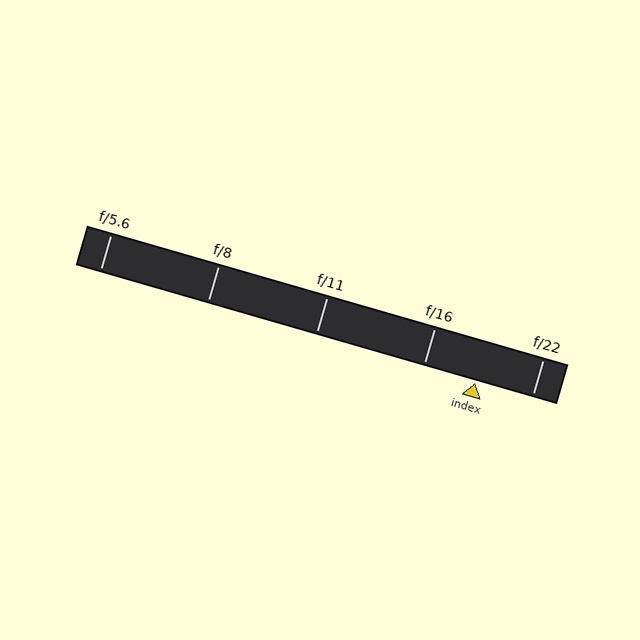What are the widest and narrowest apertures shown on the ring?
The widest aperture shown is f/5.6 and the narrowest is f/22.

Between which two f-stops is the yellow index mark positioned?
The index mark is between f/16 and f/22.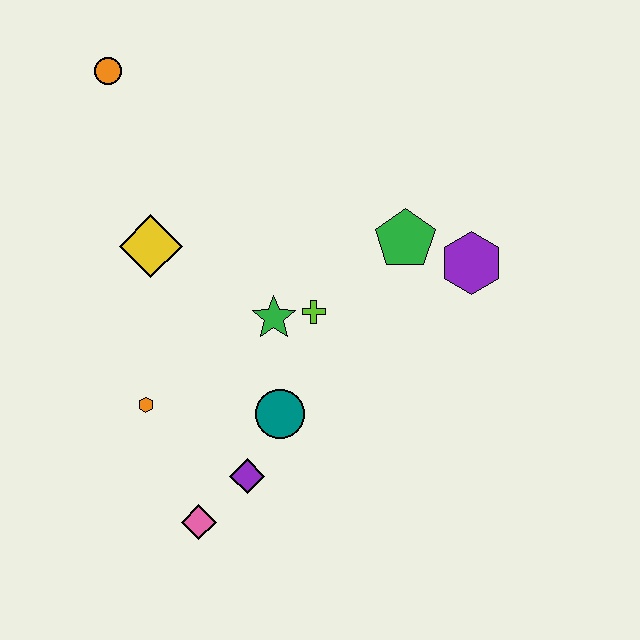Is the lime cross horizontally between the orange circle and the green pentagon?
Yes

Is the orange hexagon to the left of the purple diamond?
Yes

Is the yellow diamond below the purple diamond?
No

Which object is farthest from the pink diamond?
The orange circle is farthest from the pink diamond.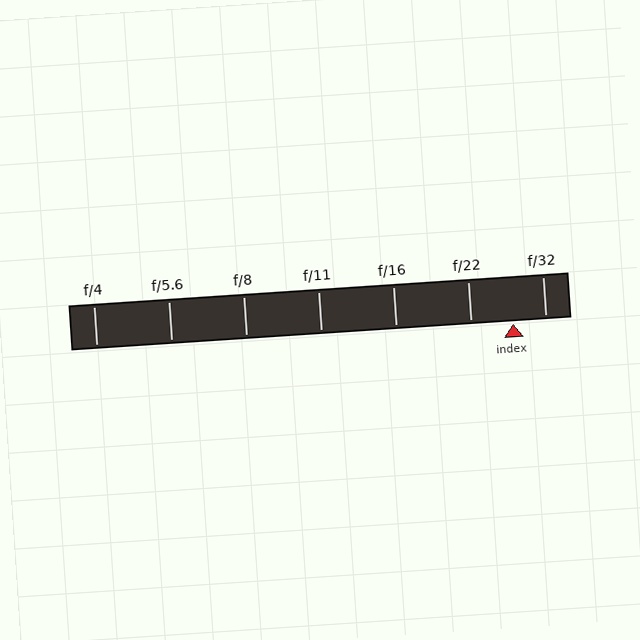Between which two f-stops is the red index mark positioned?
The index mark is between f/22 and f/32.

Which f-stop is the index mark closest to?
The index mark is closest to f/32.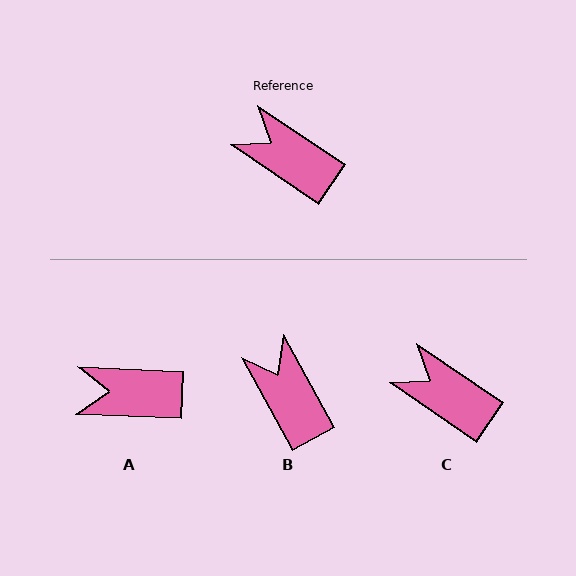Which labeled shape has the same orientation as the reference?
C.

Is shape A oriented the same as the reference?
No, it is off by about 32 degrees.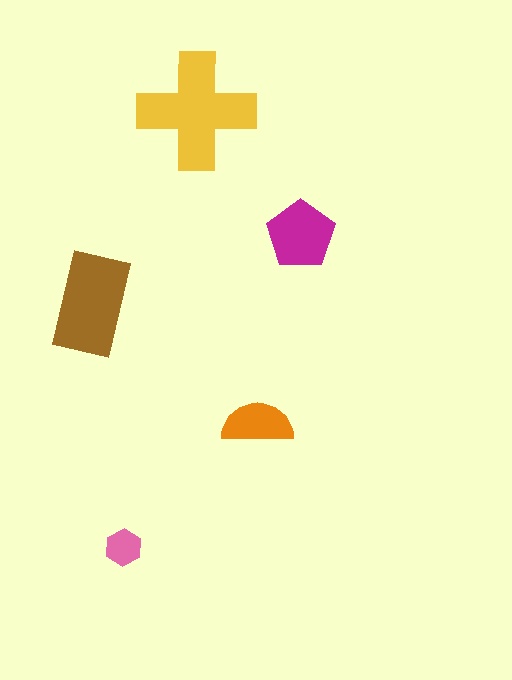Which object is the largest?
The yellow cross.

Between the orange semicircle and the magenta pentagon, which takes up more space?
The magenta pentagon.